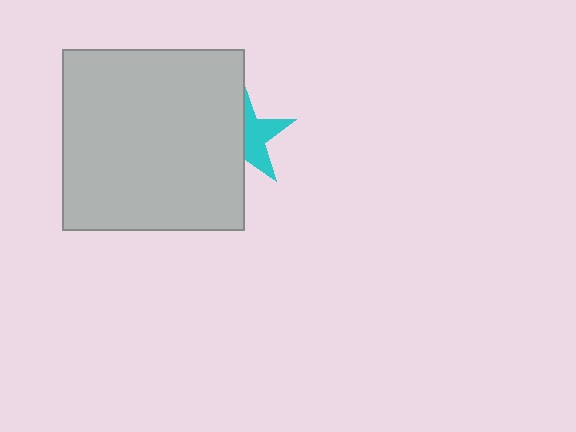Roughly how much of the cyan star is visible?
About half of it is visible (roughly 47%).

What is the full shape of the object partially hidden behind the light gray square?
The partially hidden object is a cyan star.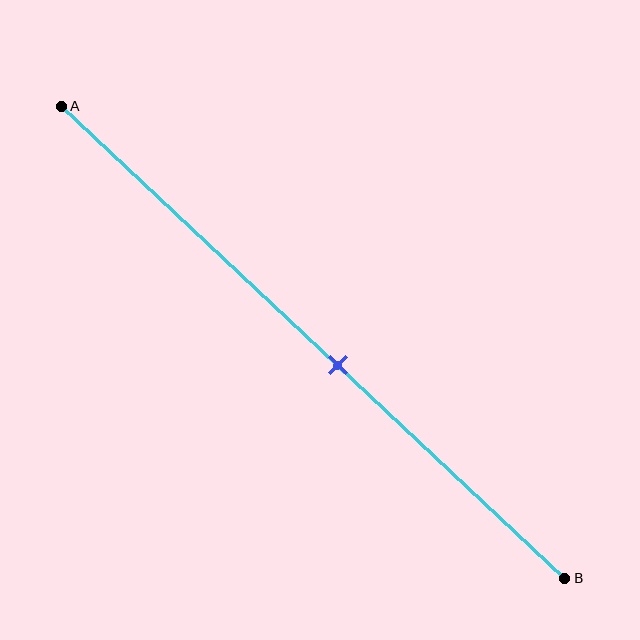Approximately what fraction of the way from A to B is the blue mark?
The blue mark is approximately 55% of the way from A to B.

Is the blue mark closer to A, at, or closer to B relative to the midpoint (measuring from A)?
The blue mark is closer to point B than the midpoint of segment AB.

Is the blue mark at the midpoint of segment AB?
No, the mark is at about 55% from A, not at the 50% midpoint.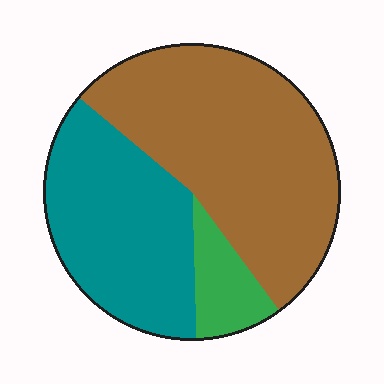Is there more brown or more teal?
Brown.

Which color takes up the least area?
Green, at roughly 10%.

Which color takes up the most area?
Brown, at roughly 55%.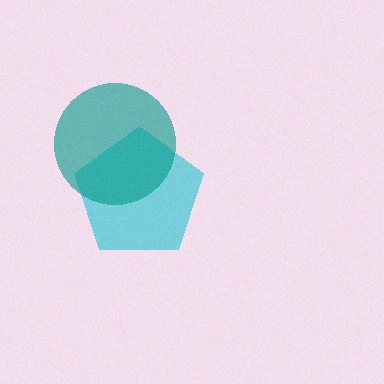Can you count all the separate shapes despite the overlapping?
Yes, there are 2 separate shapes.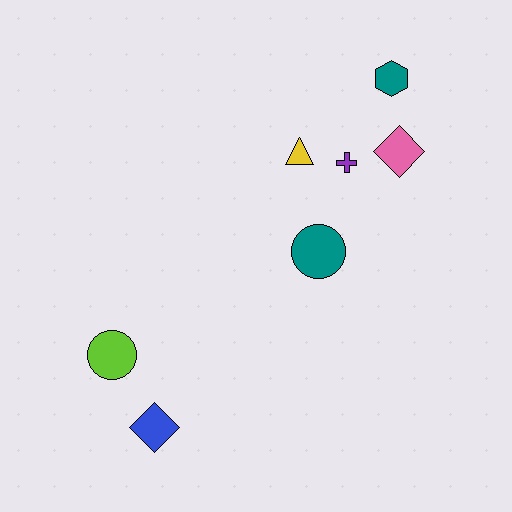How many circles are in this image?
There are 2 circles.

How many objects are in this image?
There are 7 objects.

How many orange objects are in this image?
There are no orange objects.